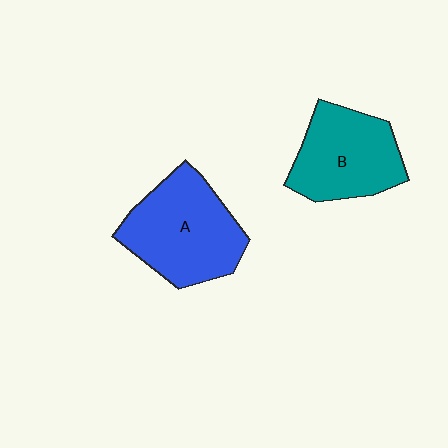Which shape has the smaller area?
Shape B (teal).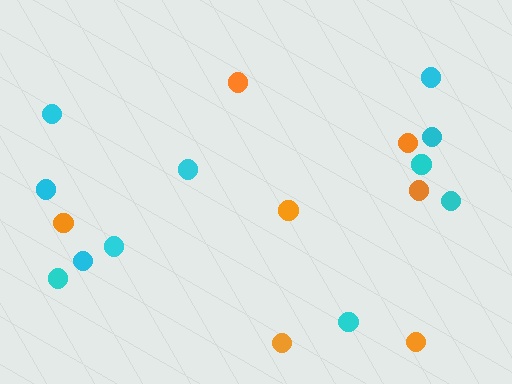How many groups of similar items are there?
There are 2 groups: one group of cyan circles (11) and one group of orange circles (7).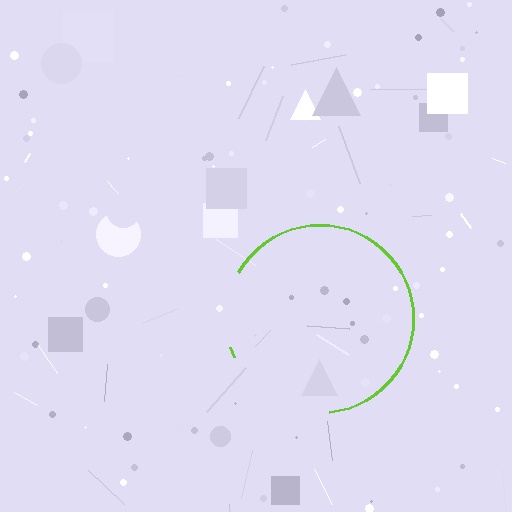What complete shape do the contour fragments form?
The contour fragments form a circle.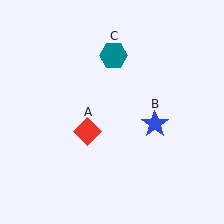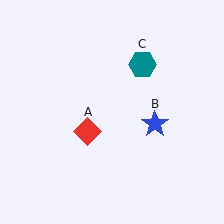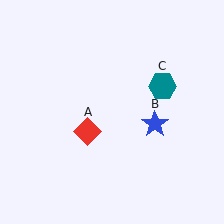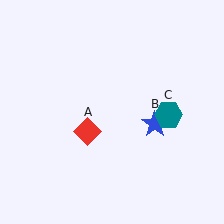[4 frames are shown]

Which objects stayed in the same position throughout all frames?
Red diamond (object A) and blue star (object B) remained stationary.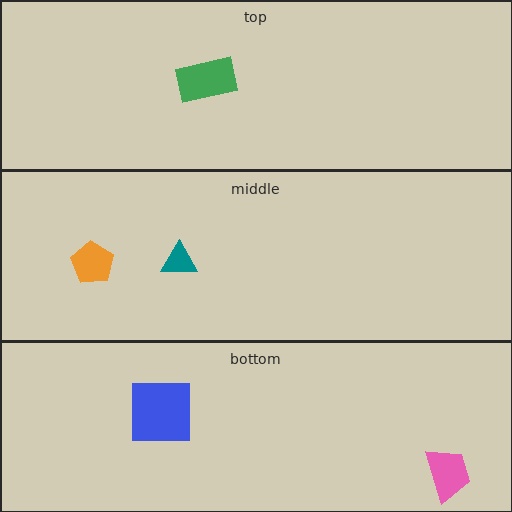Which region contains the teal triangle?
The middle region.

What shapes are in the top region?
The green rectangle.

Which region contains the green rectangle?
The top region.